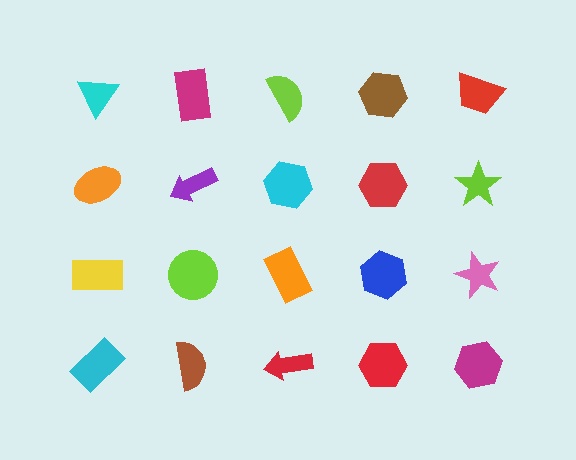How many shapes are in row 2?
5 shapes.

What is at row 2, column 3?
A cyan hexagon.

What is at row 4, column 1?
A cyan rectangle.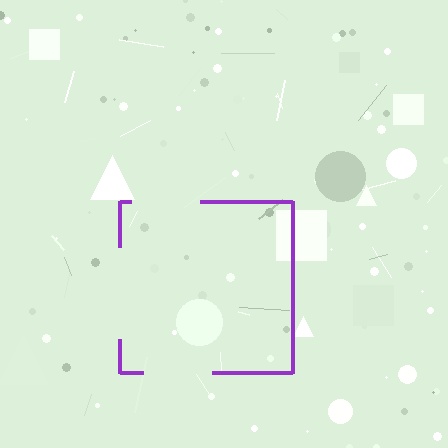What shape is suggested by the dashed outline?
The dashed outline suggests a square.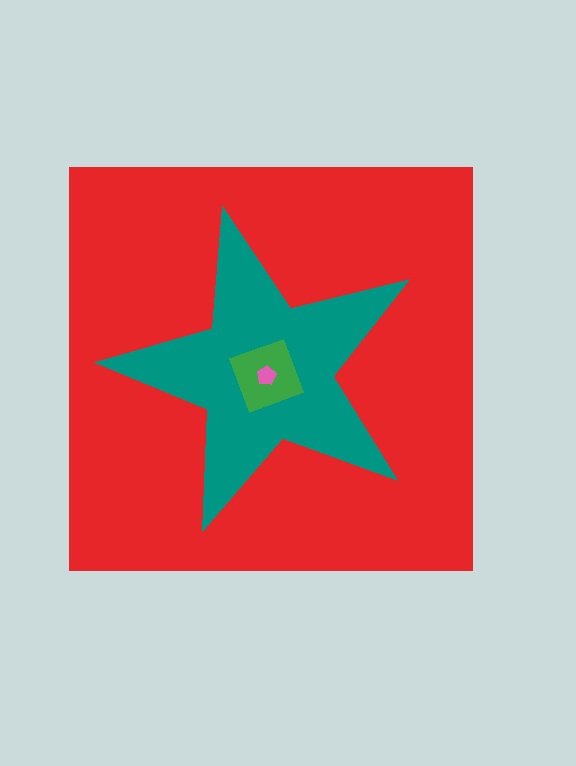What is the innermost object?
The pink pentagon.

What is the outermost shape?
The red square.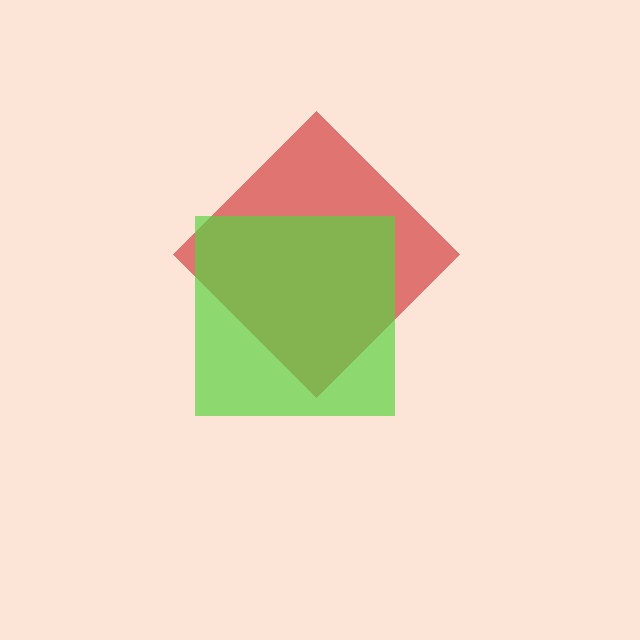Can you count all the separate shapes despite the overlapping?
Yes, there are 2 separate shapes.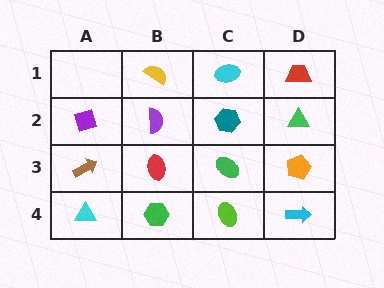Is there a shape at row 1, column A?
No, that cell is empty.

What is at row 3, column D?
An orange pentagon.